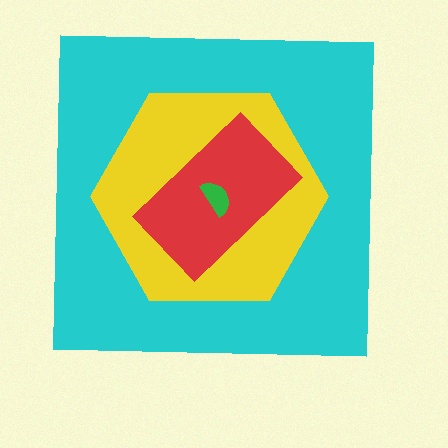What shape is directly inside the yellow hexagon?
The red rectangle.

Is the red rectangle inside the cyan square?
Yes.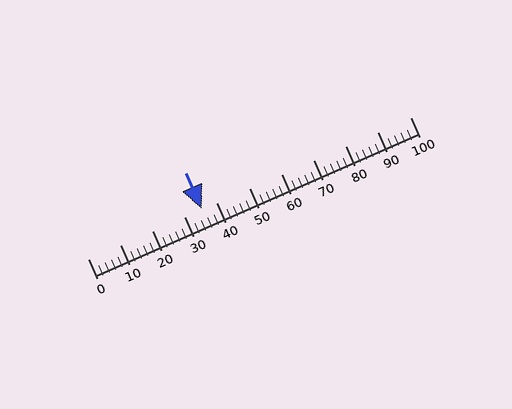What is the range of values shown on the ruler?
The ruler shows values from 0 to 100.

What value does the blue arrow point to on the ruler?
The blue arrow points to approximately 35.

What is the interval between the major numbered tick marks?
The major tick marks are spaced 10 units apart.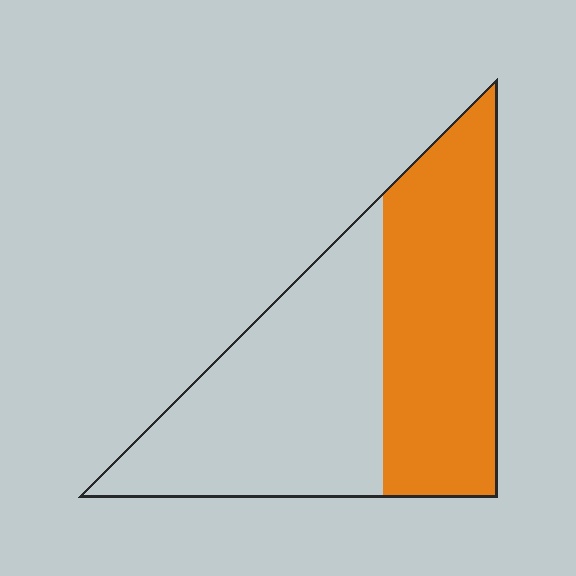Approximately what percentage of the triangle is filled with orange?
Approximately 45%.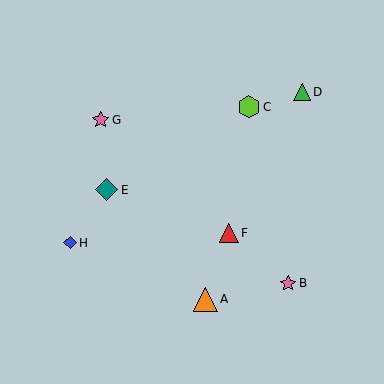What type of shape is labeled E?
Shape E is a teal diamond.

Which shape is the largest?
The orange triangle (labeled A) is the largest.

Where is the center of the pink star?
The center of the pink star is at (101, 120).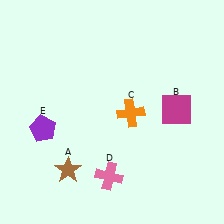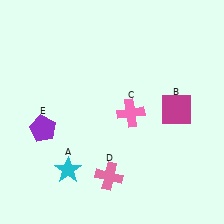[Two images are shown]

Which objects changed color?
A changed from brown to cyan. C changed from orange to pink.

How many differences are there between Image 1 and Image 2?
There are 2 differences between the two images.